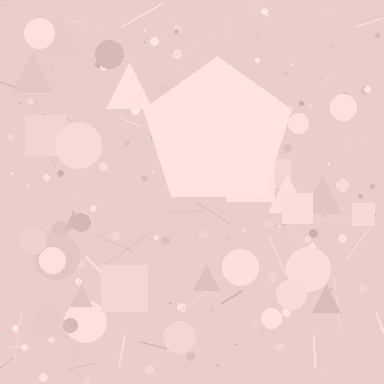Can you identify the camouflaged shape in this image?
The camouflaged shape is a pentagon.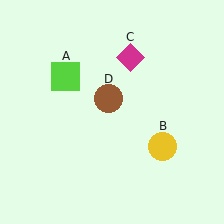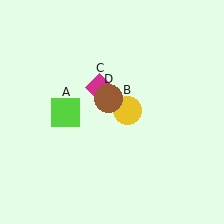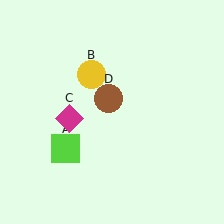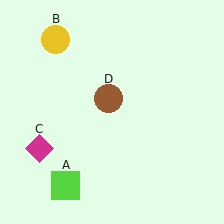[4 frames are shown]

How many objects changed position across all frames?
3 objects changed position: lime square (object A), yellow circle (object B), magenta diamond (object C).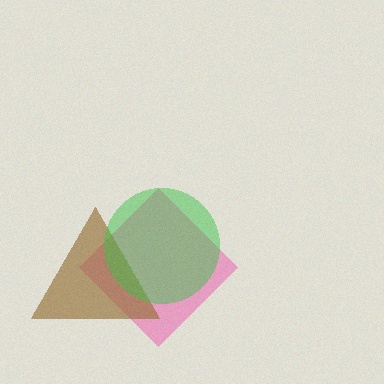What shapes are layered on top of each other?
The layered shapes are: a pink diamond, a brown triangle, a green circle.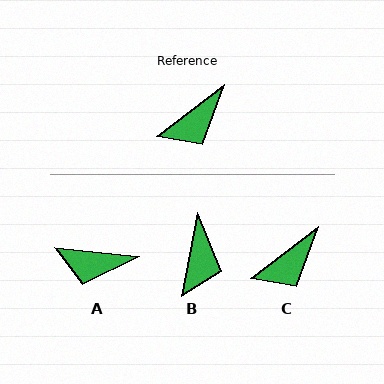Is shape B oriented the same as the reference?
No, it is off by about 42 degrees.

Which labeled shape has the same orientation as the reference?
C.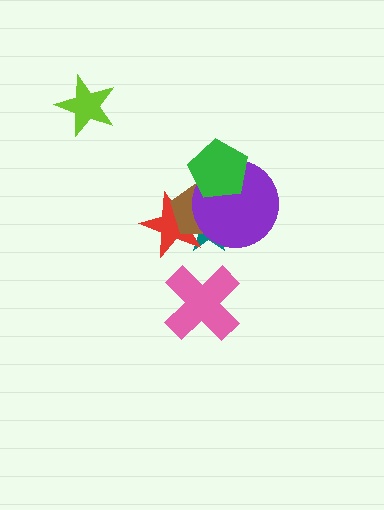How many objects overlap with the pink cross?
0 objects overlap with the pink cross.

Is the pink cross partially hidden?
No, no other shape covers it.